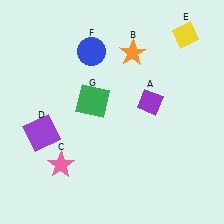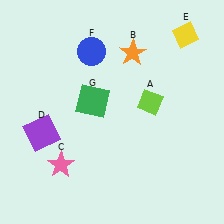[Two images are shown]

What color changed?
The diamond (A) changed from purple in Image 1 to lime in Image 2.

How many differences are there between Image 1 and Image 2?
There is 1 difference between the two images.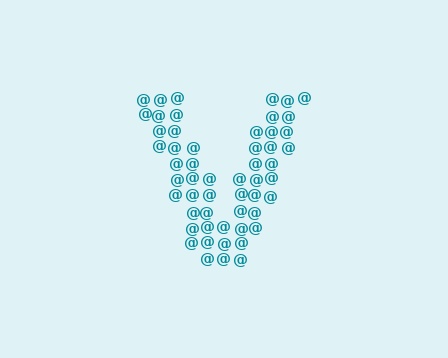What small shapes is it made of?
It is made of small at signs.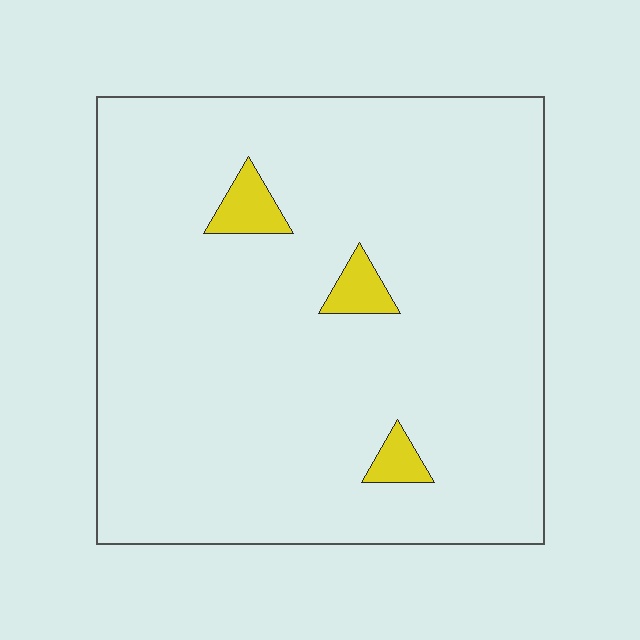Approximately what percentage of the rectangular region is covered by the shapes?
Approximately 5%.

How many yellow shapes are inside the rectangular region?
3.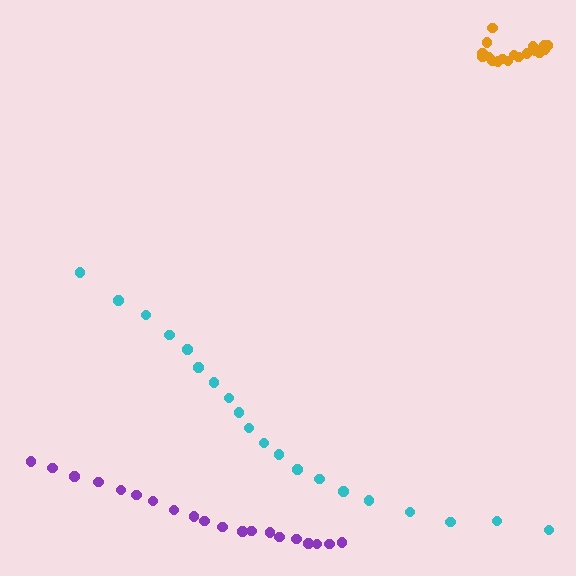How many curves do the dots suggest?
There are 3 distinct paths.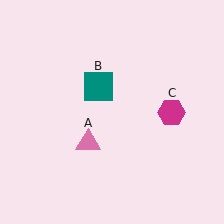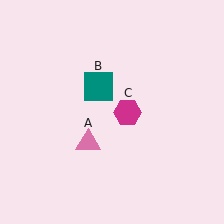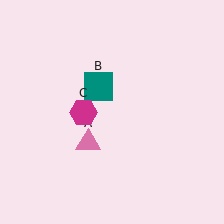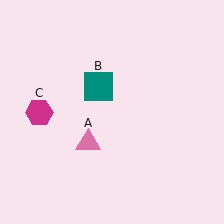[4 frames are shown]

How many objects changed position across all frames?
1 object changed position: magenta hexagon (object C).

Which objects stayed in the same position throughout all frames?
Pink triangle (object A) and teal square (object B) remained stationary.